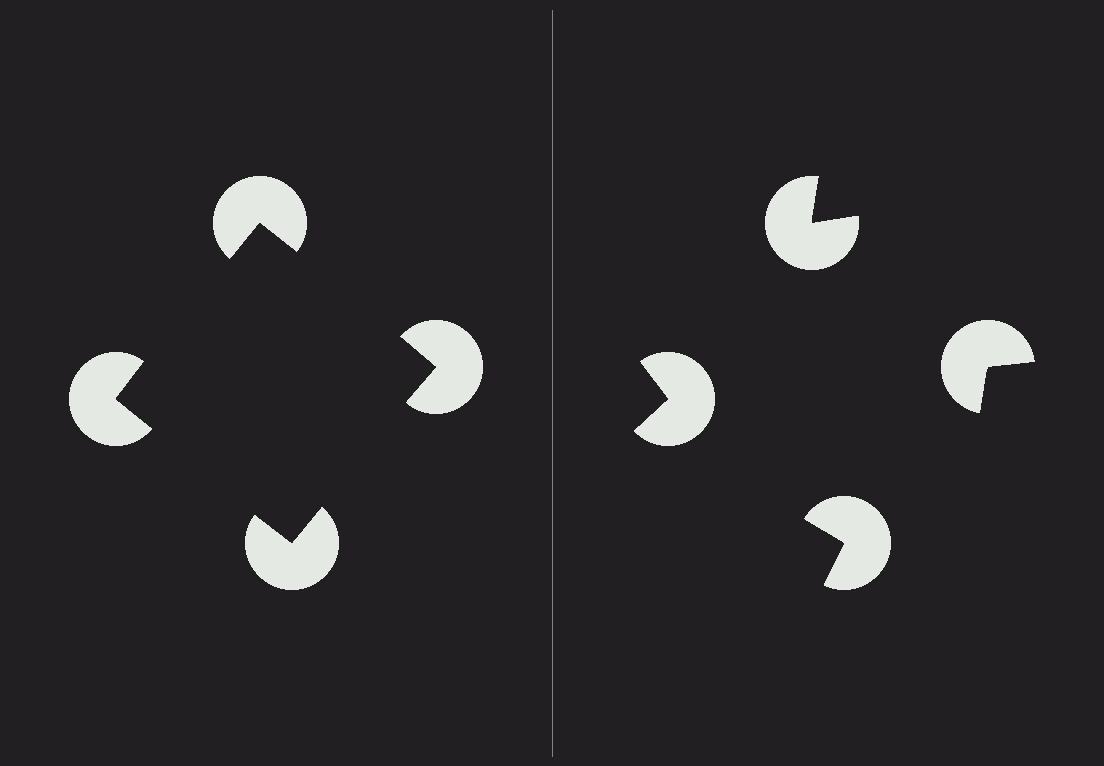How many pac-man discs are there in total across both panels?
8 — 4 on each side.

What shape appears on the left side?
An illusory square.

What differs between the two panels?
The pac-man discs are positioned identically on both sides; only the wedge orientations differ. On the left they align to a square; on the right they are misaligned.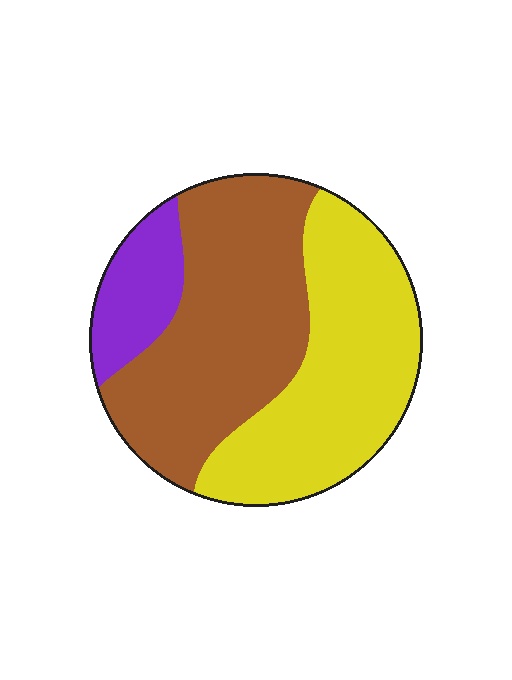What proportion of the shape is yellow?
Yellow covers about 40% of the shape.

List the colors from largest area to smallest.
From largest to smallest: brown, yellow, purple.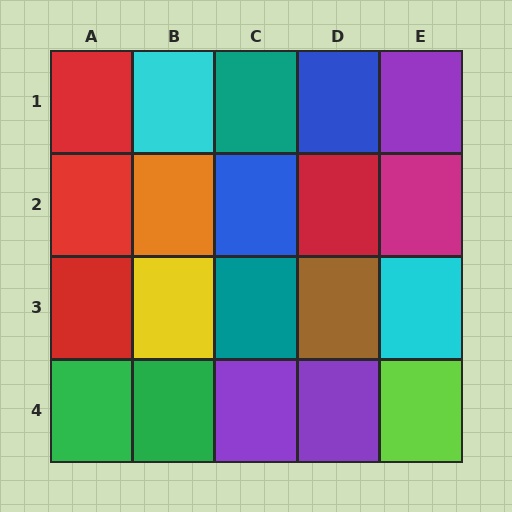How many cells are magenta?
1 cell is magenta.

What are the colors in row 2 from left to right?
Red, orange, blue, red, magenta.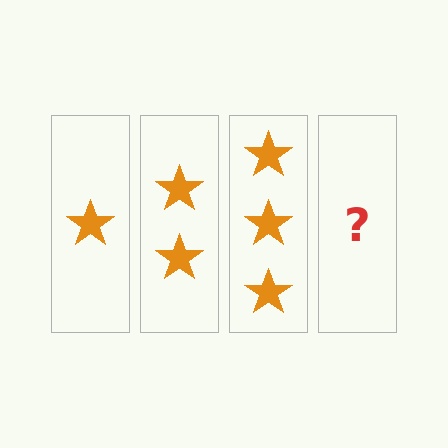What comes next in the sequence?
The next element should be 4 stars.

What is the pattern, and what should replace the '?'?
The pattern is that each step adds one more star. The '?' should be 4 stars.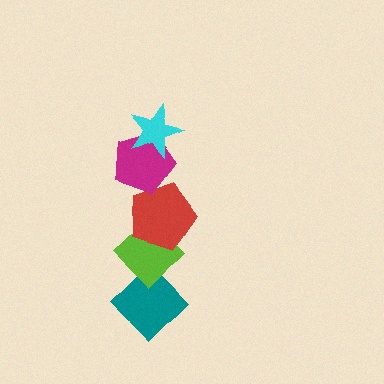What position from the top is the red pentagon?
The red pentagon is 3rd from the top.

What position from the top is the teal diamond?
The teal diamond is 5th from the top.